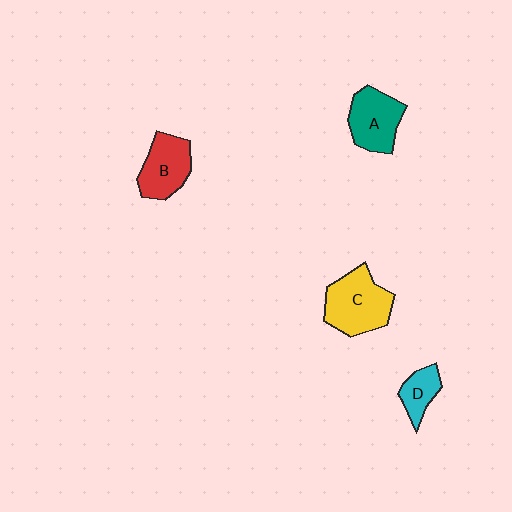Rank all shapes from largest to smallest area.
From largest to smallest: C (yellow), A (teal), B (red), D (cyan).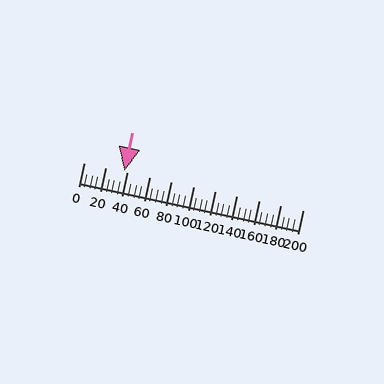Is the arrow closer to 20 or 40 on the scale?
The arrow is closer to 40.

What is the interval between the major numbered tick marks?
The major tick marks are spaced 20 units apart.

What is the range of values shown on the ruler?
The ruler shows values from 0 to 200.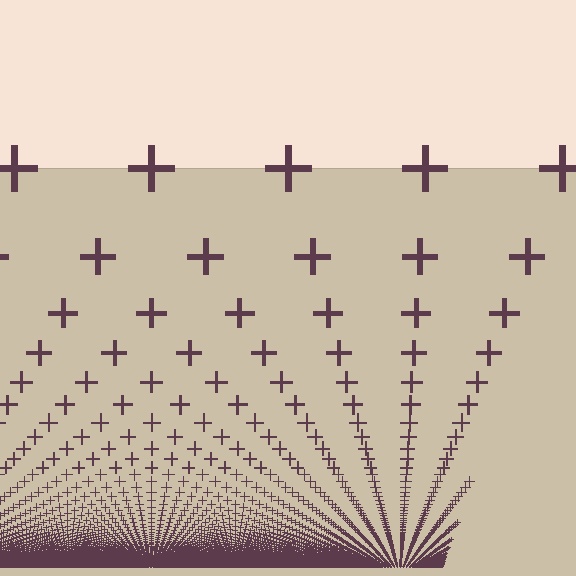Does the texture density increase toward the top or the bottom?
Density increases toward the bottom.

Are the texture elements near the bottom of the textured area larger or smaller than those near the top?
Smaller. The gradient is inverted — elements near the bottom are smaller and denser.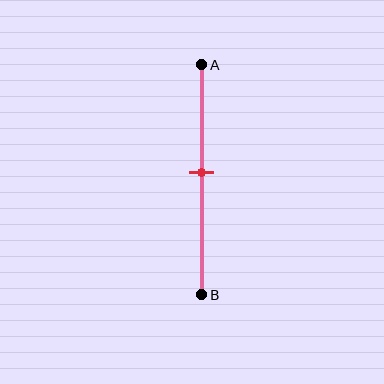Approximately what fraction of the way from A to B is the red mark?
The red mark is approximately 45% of the way from A to B.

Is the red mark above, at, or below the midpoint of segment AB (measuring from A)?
The red mark is above the midpoint of segment AB.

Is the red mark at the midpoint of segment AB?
No, the mark is at about 45% from A, not at the 50% midpoint.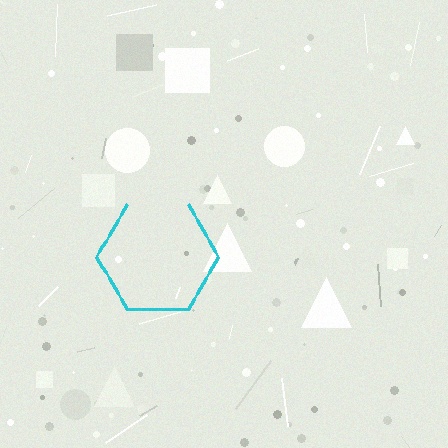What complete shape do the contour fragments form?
The contour fragments form a hexagon.